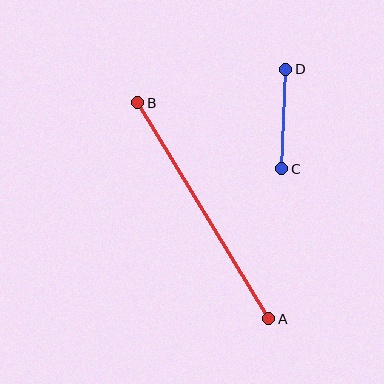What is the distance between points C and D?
The distance is approximately 100 pixels.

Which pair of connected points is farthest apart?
Points A and B are farthest apart.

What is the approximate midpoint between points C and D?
The midpoint is at approximately (284, 119) pixels.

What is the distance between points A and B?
The distance is approximately 253 pixels.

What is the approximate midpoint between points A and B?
The midpoint is at approximately (203, 211) pixels.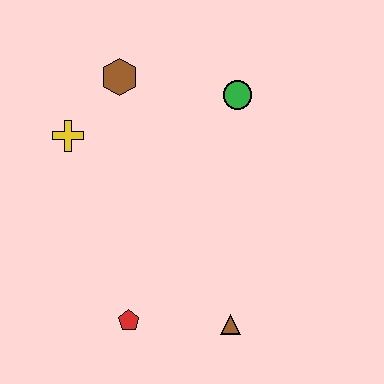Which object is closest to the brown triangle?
The red pentagon is closest to the brown triangle.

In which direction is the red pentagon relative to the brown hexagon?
The red pentagon is below the brown hexagon.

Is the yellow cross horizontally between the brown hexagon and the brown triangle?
No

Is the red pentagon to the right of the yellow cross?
Yes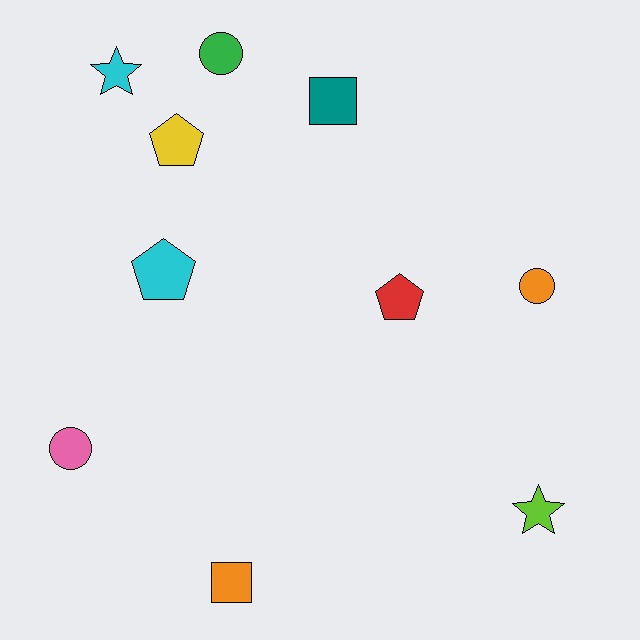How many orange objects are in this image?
There are 2 orange objects.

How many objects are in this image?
There are 10 objects.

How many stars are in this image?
There are 2 stars.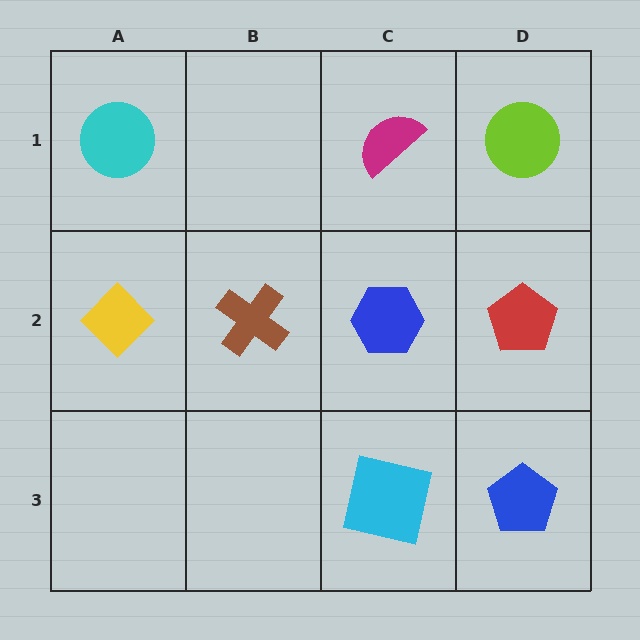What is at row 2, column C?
A blue hexagon.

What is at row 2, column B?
A brown cross.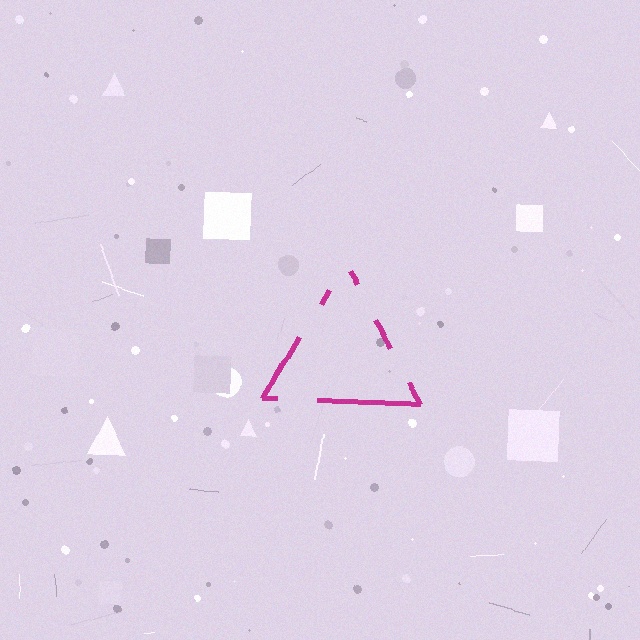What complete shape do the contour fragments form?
The contour fragments form a triangle.